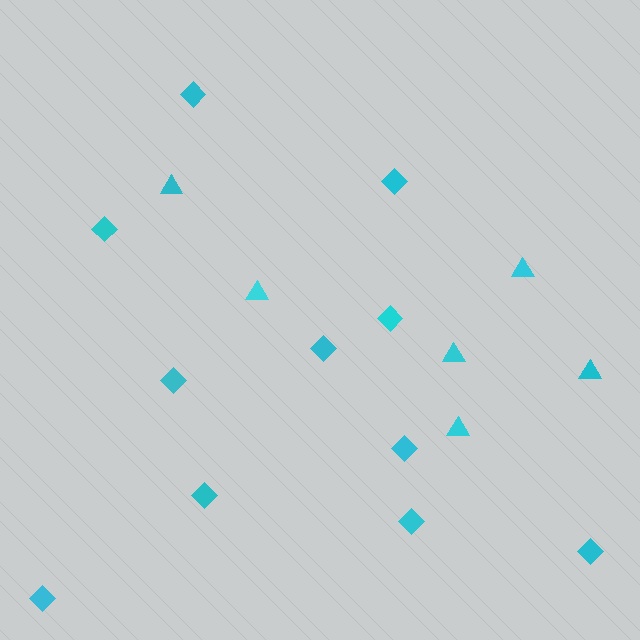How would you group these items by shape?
There are 2 groups: one group of diamonds (11) and one group of triangles (6).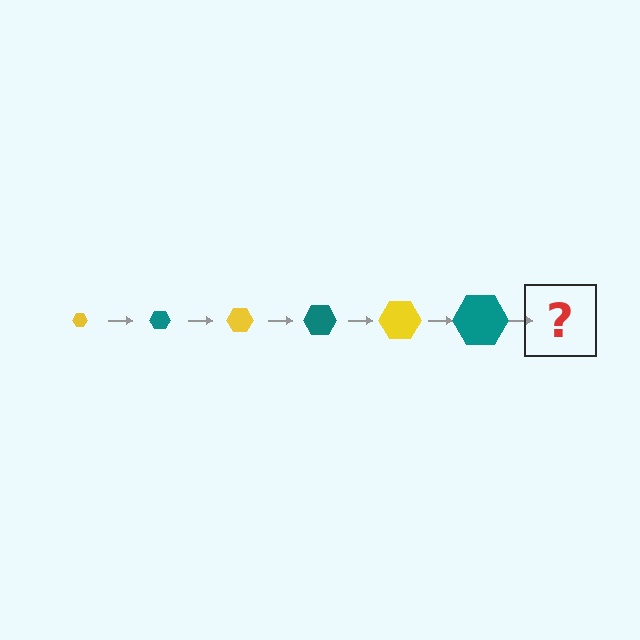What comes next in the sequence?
The next element should be a yellow hexagon, larger than the previous one.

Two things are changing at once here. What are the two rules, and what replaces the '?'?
The two rules are that the hexagon grows larger each step and the color cycles through yellow and teal. The '?' should be a yellow hexagon, larger than the previous one.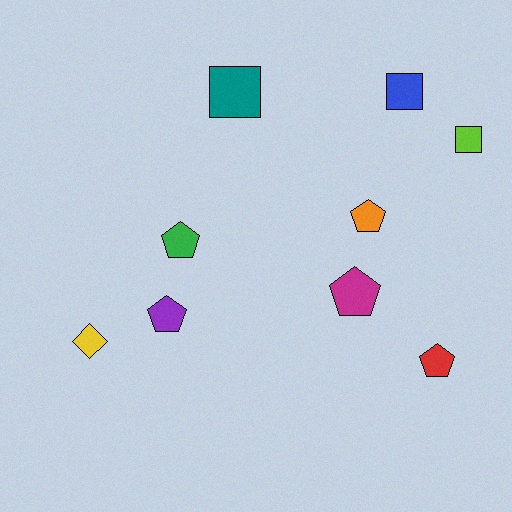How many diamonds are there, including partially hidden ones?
There is 1 diamond.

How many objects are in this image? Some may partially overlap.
There are 9 objects.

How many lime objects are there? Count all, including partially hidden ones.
There is 1 lime object.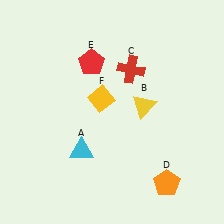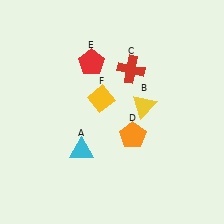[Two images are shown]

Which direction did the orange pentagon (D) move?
The orange pentagon (D) moved up.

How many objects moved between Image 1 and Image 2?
1 object moved between the two images.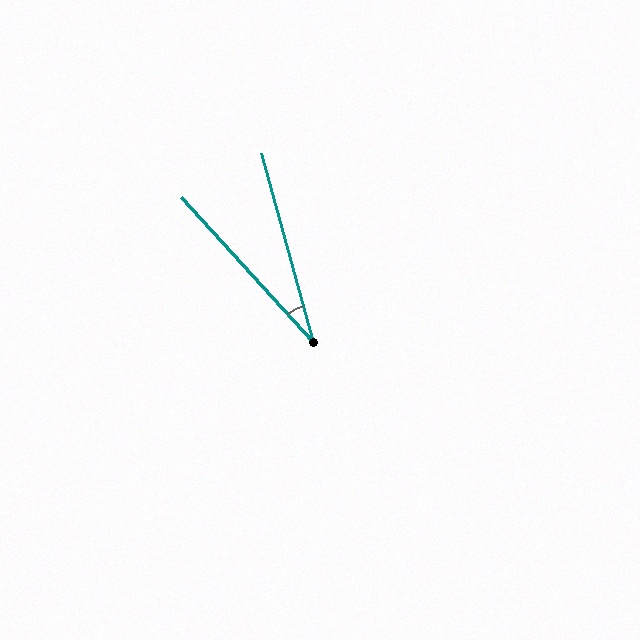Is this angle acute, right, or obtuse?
It is acute.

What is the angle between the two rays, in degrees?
Approximately 27 degrees.